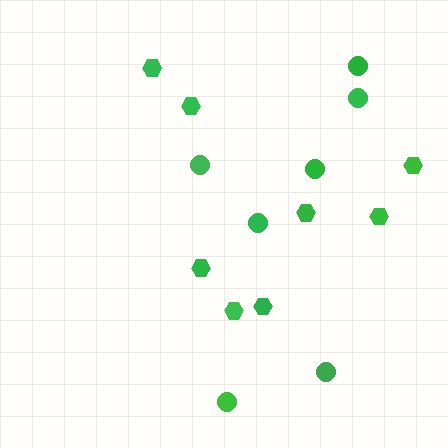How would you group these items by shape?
There are 2 groups: one group of hexagons (8) and one group of circles (7).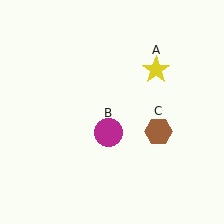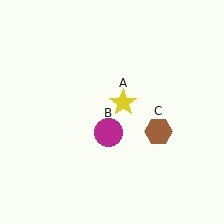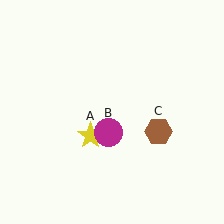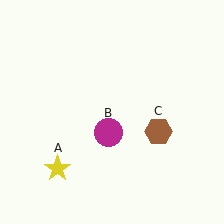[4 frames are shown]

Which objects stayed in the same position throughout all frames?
Magenta circle (object B) and brown hexagon (object C) remained stationary.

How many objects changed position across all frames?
1 object changed position: yellow star (object A).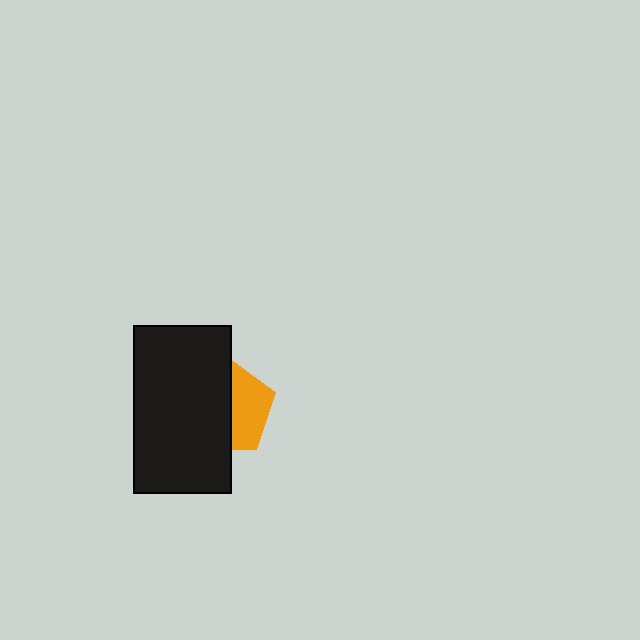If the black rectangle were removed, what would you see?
You would see the complete orange pentagon.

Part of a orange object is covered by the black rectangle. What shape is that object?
It is a pentagon.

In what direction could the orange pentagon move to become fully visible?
The orange pentagon could move right. That would shift it out from behind the black rectangle entirely.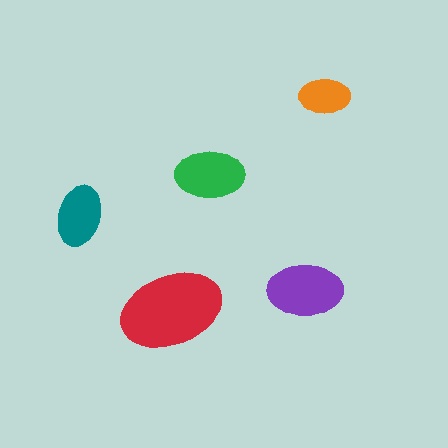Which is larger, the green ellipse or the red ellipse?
The red one.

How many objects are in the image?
There are 5 objects in the image.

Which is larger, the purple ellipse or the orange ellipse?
The purple one.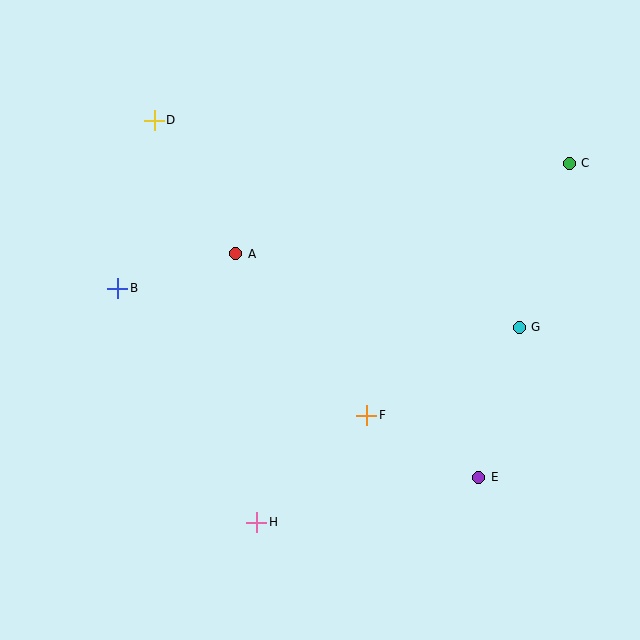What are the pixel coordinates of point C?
Point C is at (569, 163).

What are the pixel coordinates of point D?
Point D is at (154, 120).